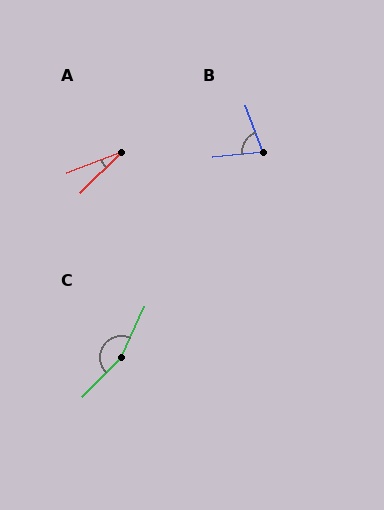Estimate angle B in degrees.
Approximately 75 degrees.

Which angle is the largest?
C, at approximately 160 degrees.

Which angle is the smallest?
A, at approximately 24 degrees.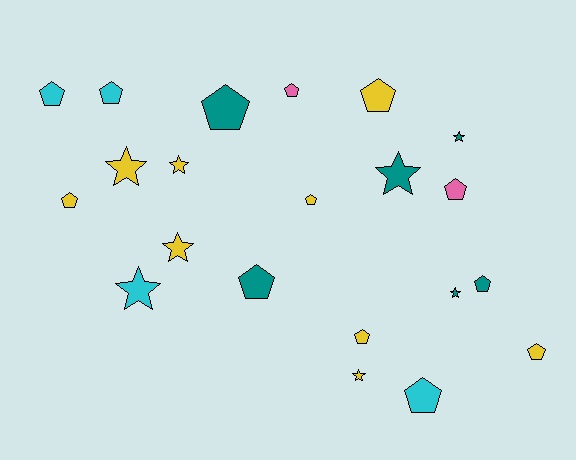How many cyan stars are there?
There is 1 cyan star.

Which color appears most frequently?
Yellow, with 9 objects.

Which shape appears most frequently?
Pentagon, with 13 objects.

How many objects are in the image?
There are 21 objects.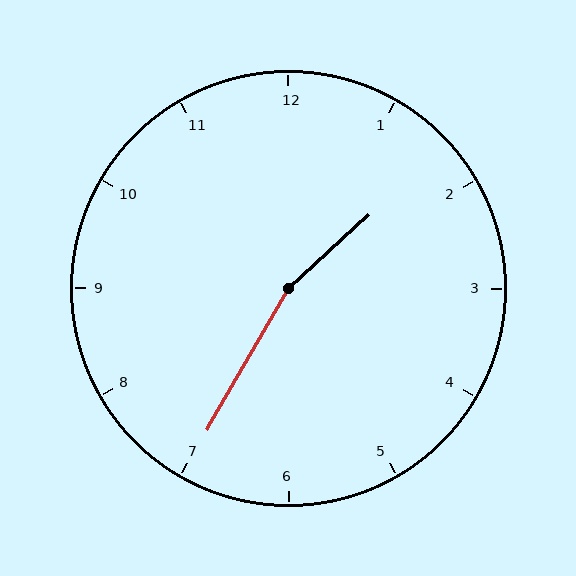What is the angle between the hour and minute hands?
Approximately 162 degrees.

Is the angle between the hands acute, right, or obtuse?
It is obtuse.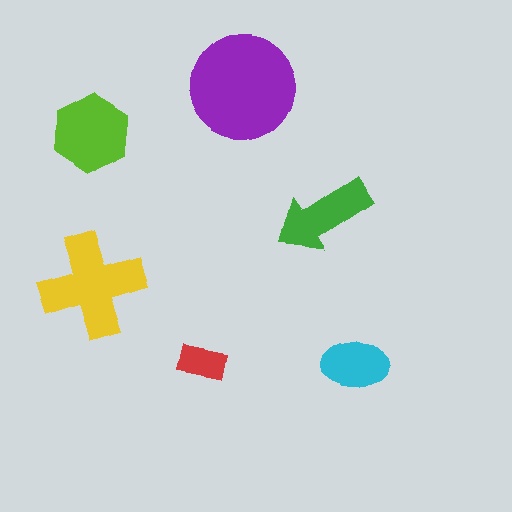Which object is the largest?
The purple circle.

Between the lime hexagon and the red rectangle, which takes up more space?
The lime hexagon.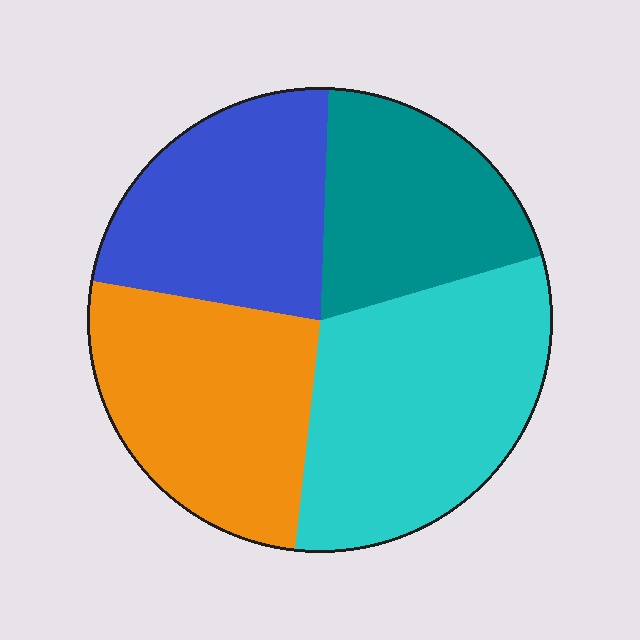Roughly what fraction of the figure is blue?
Blue takes up less than a quarter of the figure.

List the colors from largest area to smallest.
From largest to smallest: cyan, orange, blue, teal.